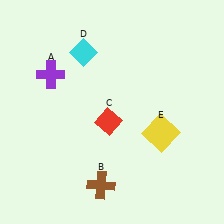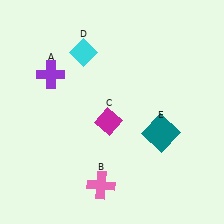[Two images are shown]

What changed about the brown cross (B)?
In Image 1, B is brown. In Image 2, it changed to pink.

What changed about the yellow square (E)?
In Image 1, E is yellow. In Image 2, it changed to teal.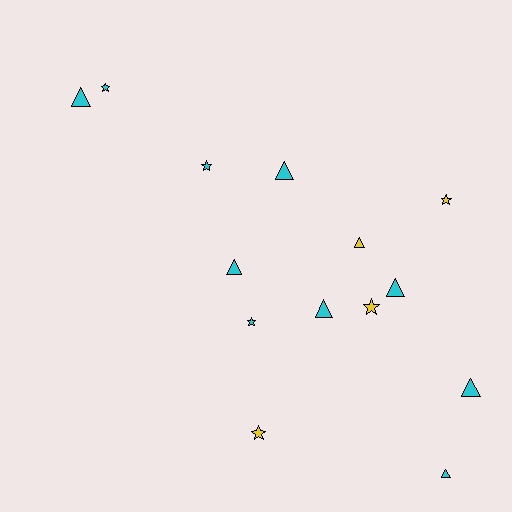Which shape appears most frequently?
Triangle, with 8 objects.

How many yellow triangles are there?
There is 1 yellow triangle.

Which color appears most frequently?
Cyan, with 10 objects.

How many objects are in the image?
There are 14 objects.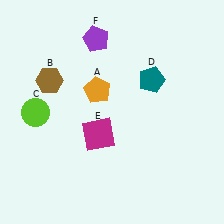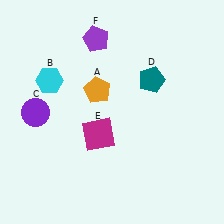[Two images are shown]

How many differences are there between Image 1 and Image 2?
There are 2 differences between the two images.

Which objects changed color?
B changed from brown to cyan. C changed from lime to purple.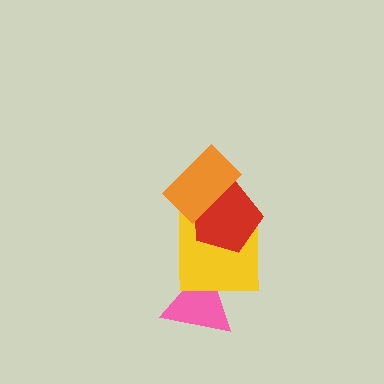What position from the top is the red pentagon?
The red pentagon is 2nd from the top.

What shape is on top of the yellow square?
The red pentagon is on top of the yellow square.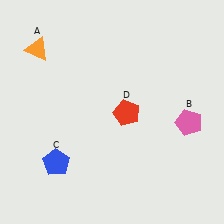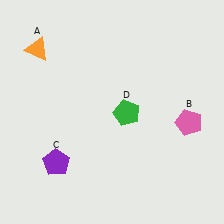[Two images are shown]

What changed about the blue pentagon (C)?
In Image 1, C is blue. In Image 2, it changed to purple.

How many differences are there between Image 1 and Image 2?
There are 2 differences between the two images.